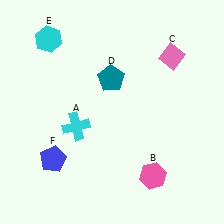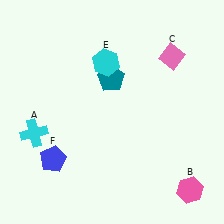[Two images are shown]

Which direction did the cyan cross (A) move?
The cyan cross (A) moved left.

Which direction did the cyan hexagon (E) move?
The cyan hexagon (E) moved right.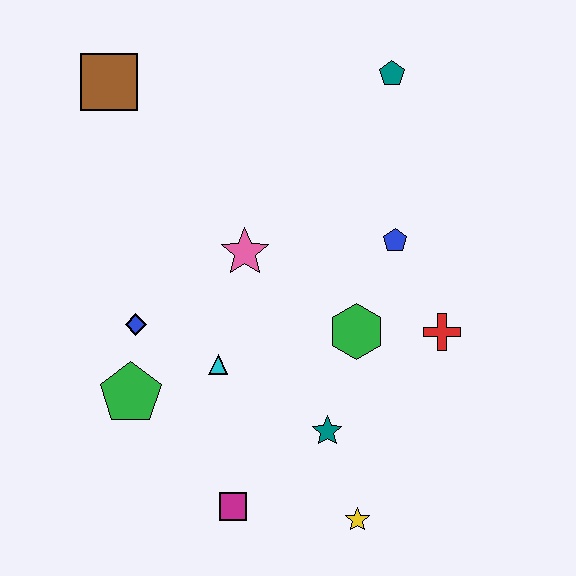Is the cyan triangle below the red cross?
Yes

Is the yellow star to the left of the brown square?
No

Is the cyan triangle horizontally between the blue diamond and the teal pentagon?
Yes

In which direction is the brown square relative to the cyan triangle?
The brown square is above the cyan triangle.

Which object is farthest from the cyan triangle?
The teal pentagon is farthest from the cyan triangle.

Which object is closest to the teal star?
The yellow star is closest to the teal star.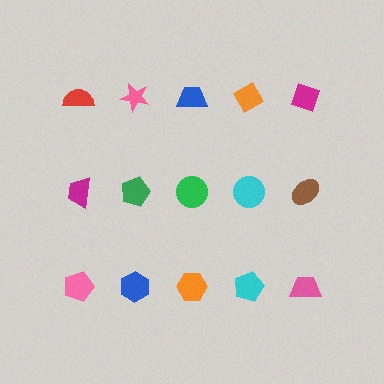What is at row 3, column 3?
An orange hexagon.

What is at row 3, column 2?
A blue hexagon.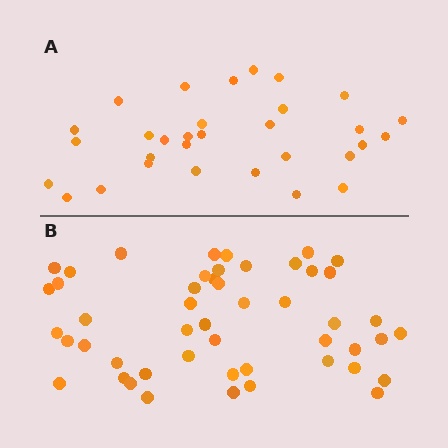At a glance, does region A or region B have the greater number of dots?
Region B (the bottom region) has more dots.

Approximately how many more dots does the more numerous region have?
Region B has approximately 20 more dots than region A.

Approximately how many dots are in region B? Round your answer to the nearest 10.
About 50 dots. (The exact count is 49, which rounds to 50.)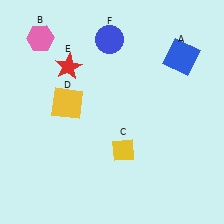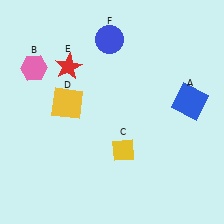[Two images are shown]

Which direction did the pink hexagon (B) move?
The pink hexagon (B) moved down.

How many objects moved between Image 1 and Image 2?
2 objects moved between the two images.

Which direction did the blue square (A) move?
The blue square (A) moved down.